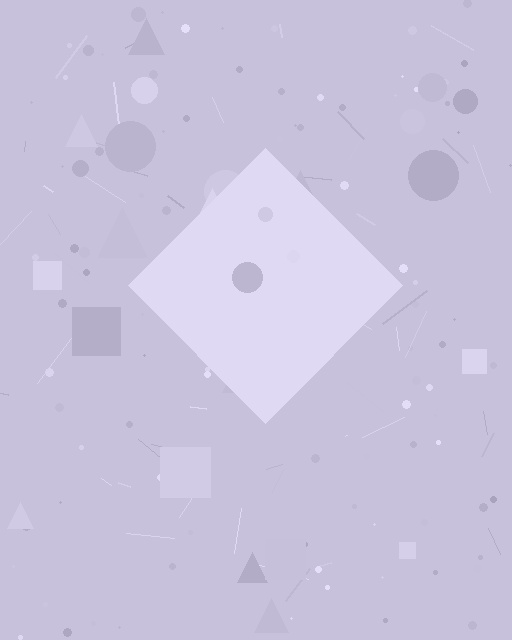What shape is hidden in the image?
A diamond is hidden in the image.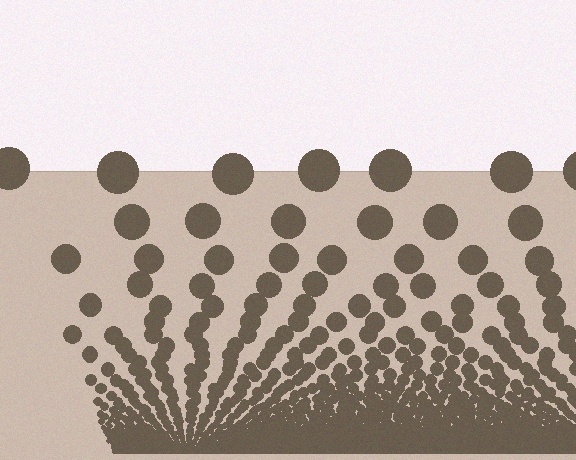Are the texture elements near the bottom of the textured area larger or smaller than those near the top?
Smaller. The gradient is inverted — elements near the bottom are smaller and denser.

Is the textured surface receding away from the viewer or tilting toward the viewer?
The surface appears to tilt toward the viewer. Texture elements get larger and sparser toward the top.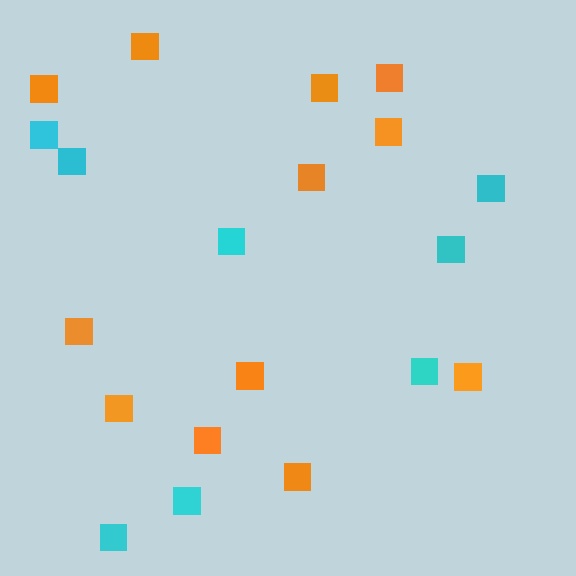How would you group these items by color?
There are 2 groups: one group of orange squares (12) and one group of cyan squares (8).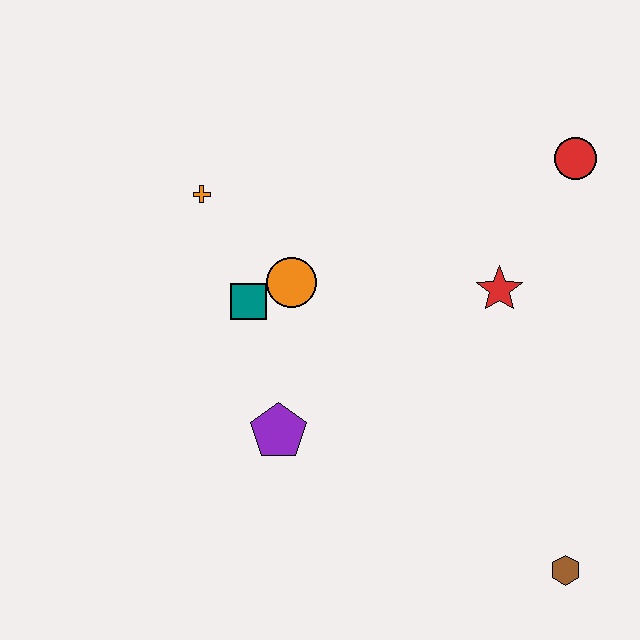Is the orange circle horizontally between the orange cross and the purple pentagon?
No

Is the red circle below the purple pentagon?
No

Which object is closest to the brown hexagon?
The red star is closest to the brown hexagon.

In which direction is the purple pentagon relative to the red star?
The purple pentagon is to the left of the red star.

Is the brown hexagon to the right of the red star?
Yes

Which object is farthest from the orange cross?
The brown hexagon is farthest from the orange cross.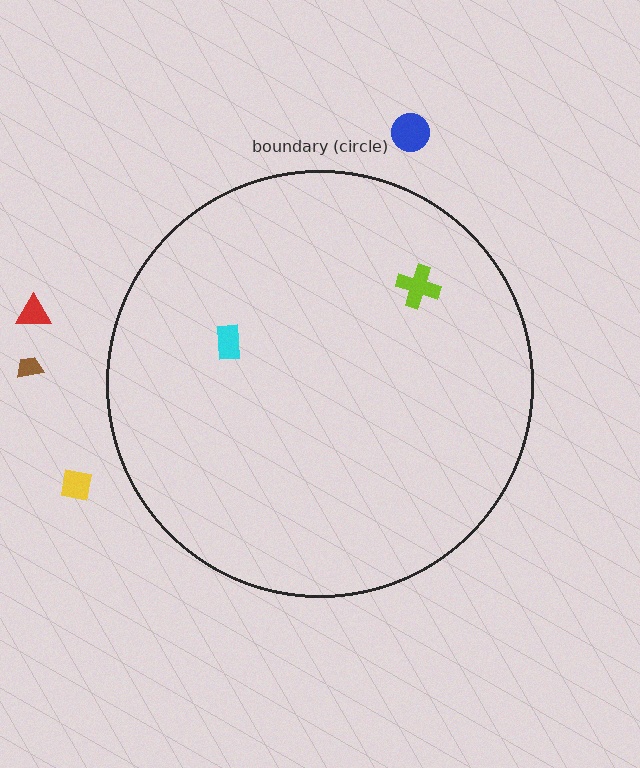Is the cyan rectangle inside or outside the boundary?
Inside.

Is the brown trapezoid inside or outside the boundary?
Outside.